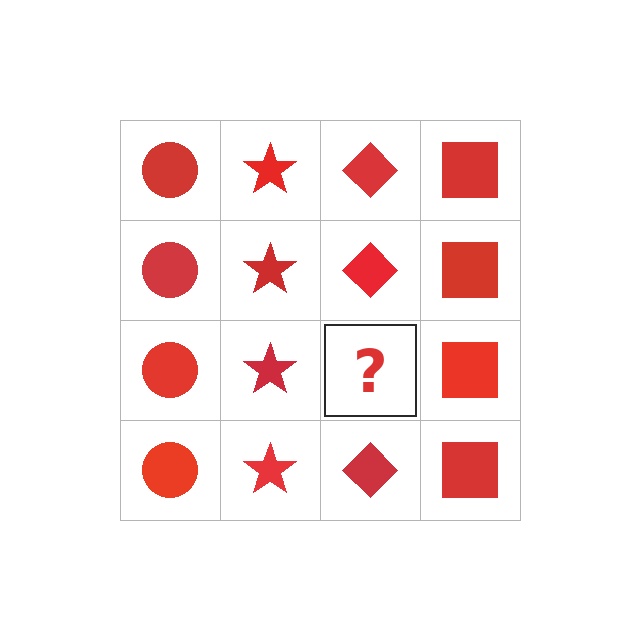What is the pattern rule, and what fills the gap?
The rule is that each column has a consistent shape. The gap should be filled with a red diamond.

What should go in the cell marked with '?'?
The missing cell should contain a red diamond.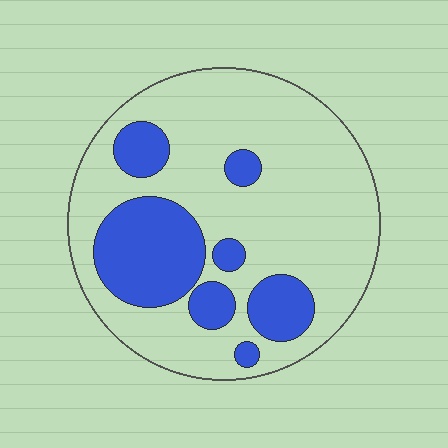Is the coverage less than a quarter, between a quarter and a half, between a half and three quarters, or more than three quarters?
Between a quarter and a half.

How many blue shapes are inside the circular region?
7.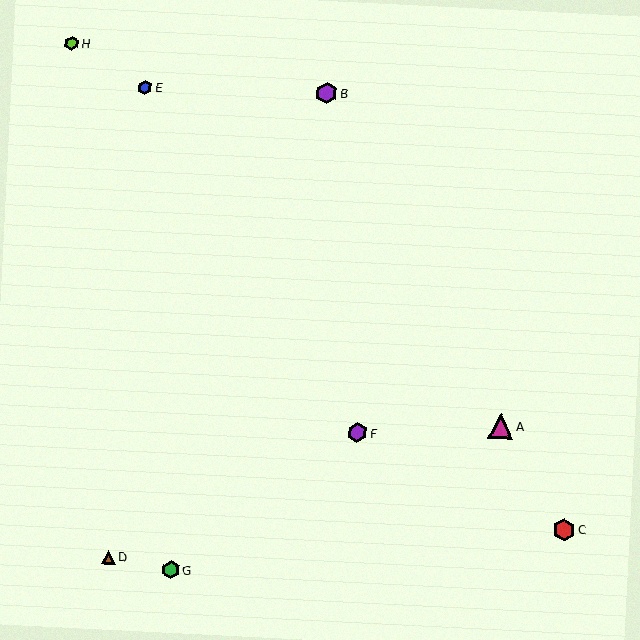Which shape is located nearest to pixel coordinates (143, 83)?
The blue hexagon (labeled E) at (145, 87) is nearest to that location.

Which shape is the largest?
The magenta triangle (labeled A) is the largest.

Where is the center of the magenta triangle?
The center of the magenta triangle is at (500, 426).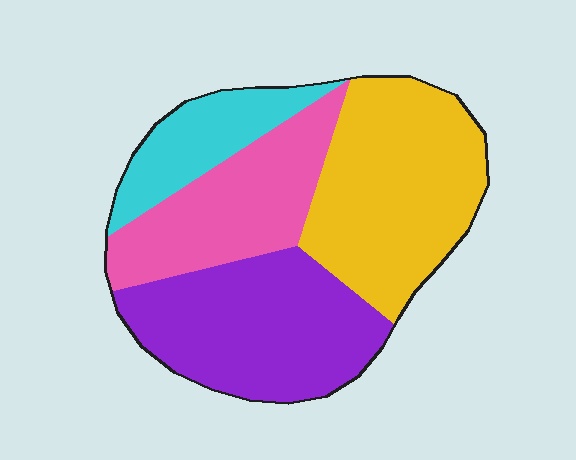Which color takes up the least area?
Cyan, at roughly 15%.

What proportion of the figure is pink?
Pink takes up between a sixth and a third of the figure.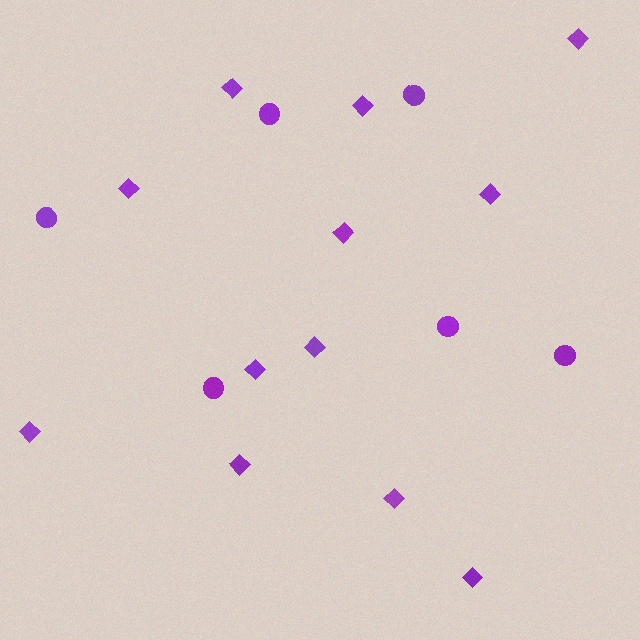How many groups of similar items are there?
There are 2 groups: one group of circles (6) and one group of diamonds (12).